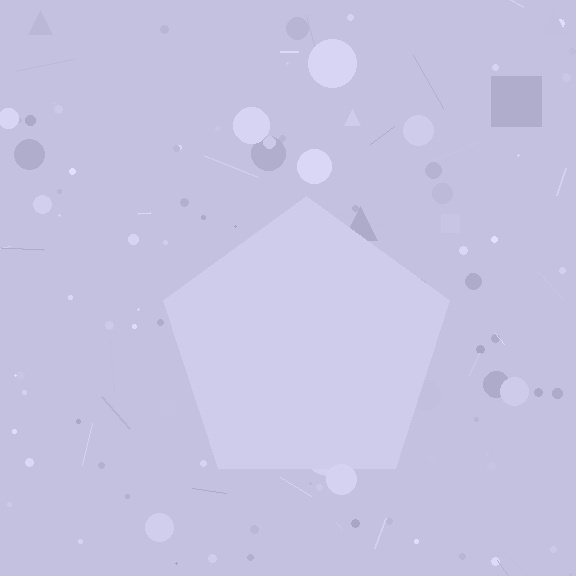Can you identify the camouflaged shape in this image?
The camouflaged shape is a pentagon.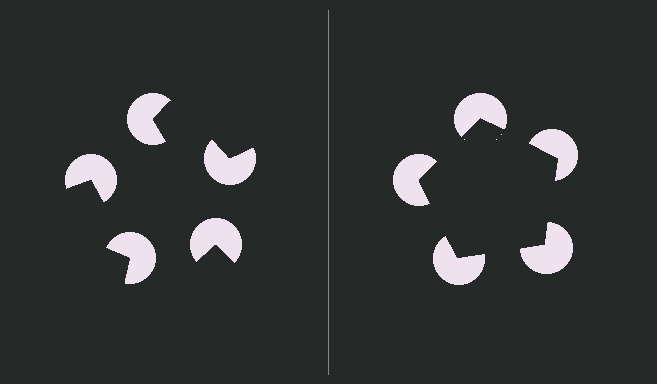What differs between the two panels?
The pac-man discs are positioned identically on both sides; only the wedge orientations differ. On the right they align to a pentagon; on the left they are misaligned.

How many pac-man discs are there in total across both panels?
10 — 5 on each side.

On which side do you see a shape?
An illusory pentagon appears on the right side. On the left side the wedge cuts are rotated, so no coherent shape forms.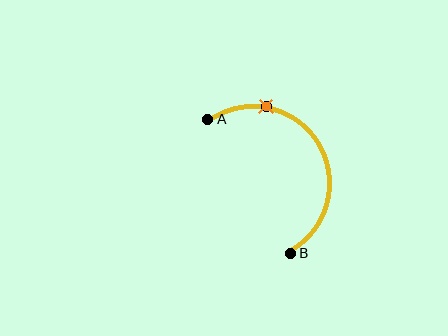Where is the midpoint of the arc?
The arc midpoint is the point on the curve farthest from the straight line joining A and B. It sits to the right of that line.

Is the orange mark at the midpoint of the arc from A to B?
No. The orange mark lies on the arc but is closer to endpoint A. The arc midpoint would be at the point on the curve equidistant along the arc from both A and B.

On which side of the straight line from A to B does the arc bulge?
The arc bulges to the right of the straight line connecting A and B.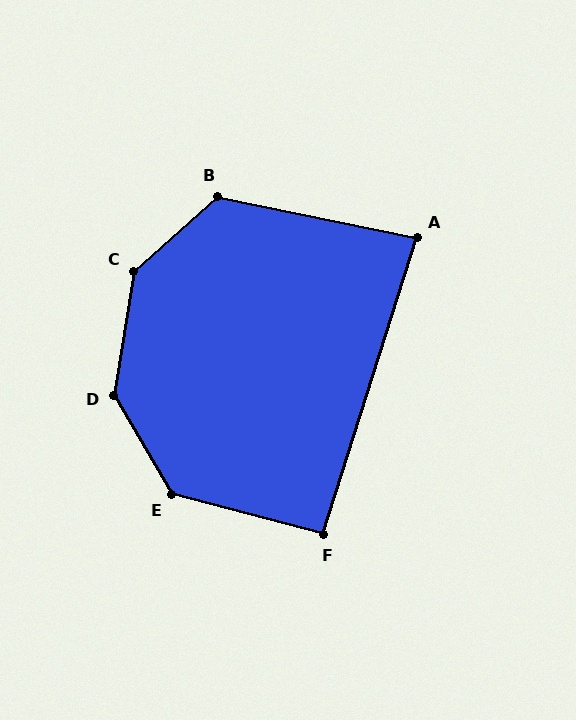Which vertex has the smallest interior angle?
A, at approximately 84 degrees.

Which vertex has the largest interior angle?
C, at approximately 141 degrees.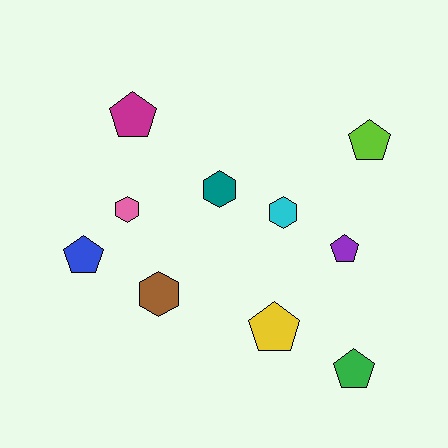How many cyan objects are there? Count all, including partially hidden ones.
There is 1 cyan object.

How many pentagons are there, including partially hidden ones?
There are 6 pentagons.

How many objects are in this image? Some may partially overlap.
There are 10 objects.